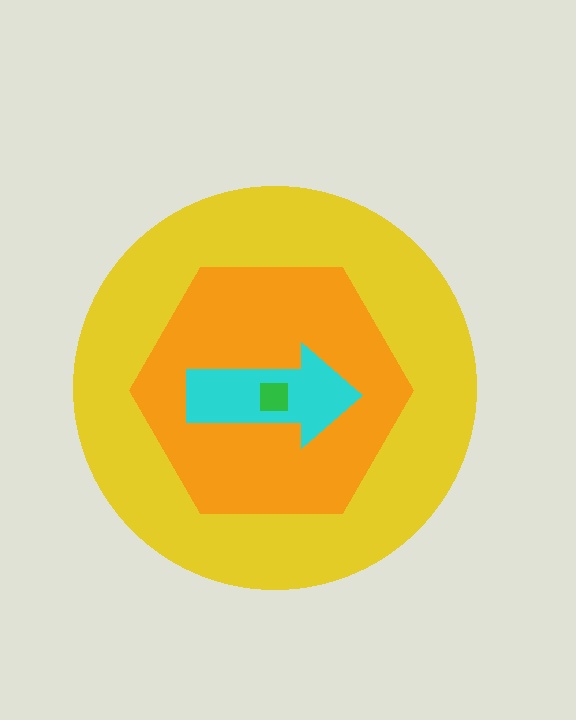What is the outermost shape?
The yellow circle.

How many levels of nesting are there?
4.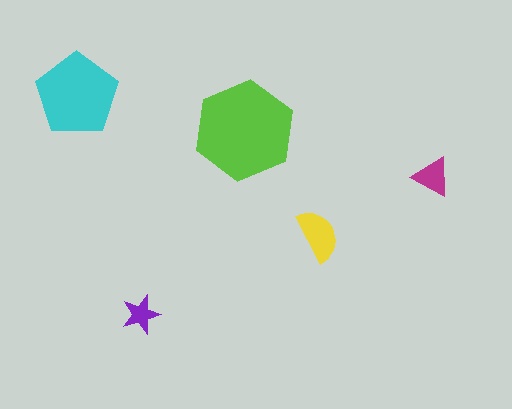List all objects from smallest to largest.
The purple star, the magenta triangle, the yellow semicircle, the cyan pentagon, the lime hexagon.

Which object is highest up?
The cyan pentagon is topmost.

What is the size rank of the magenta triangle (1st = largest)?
4th.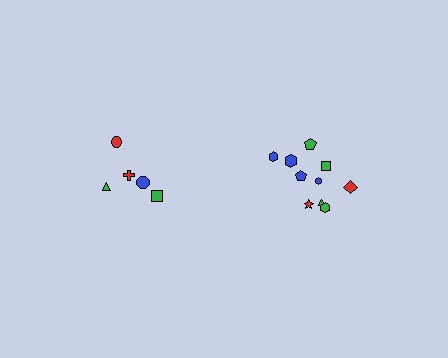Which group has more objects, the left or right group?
The right group.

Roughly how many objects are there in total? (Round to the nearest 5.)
Roughly 15 objects in total.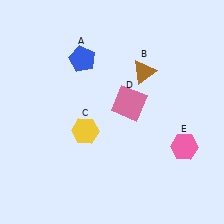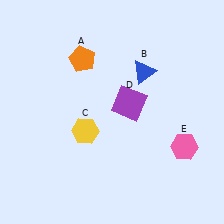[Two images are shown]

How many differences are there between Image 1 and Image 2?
There are 3 differences between the two images.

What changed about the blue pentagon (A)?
In Image 1, A is blue. In Image 2, it changed to orange.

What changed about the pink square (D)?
In Image 1, D is pink. In Image 2, it changed to purple.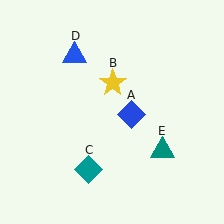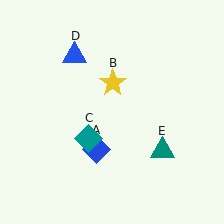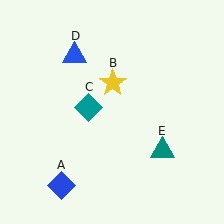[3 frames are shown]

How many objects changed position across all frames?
2 objects changed position: blue diamond (object A), teal diamond (object C).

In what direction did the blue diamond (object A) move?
The blue diamond (object A) moved down and to the left.